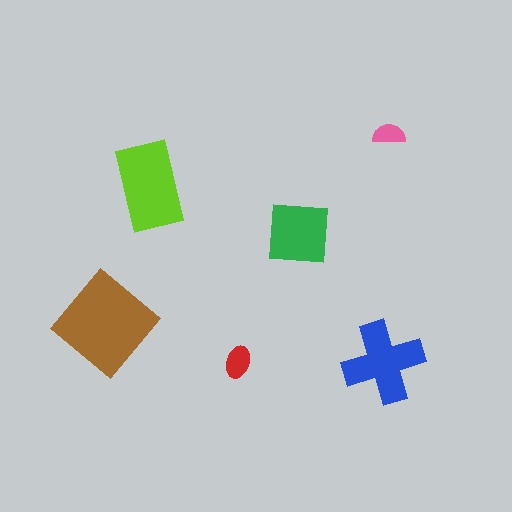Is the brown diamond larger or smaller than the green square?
Larger.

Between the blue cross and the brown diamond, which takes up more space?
The brown diamond.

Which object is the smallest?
The pink semicircle.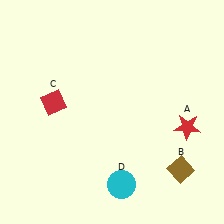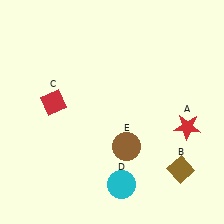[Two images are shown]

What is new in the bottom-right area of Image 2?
A brown circle (E) was added in the bottom-right area of Image 2.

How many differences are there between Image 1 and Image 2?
There is 1 difference between the two images.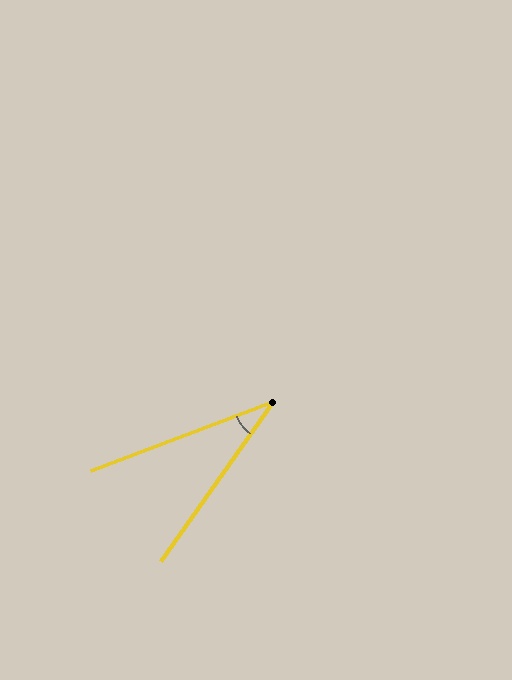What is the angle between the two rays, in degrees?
Approximately 34 degrees.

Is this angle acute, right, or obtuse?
It is acute.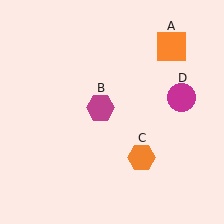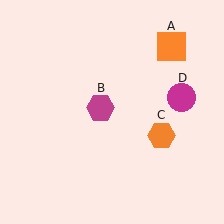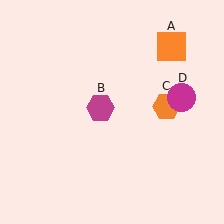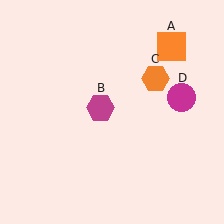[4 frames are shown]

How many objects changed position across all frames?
1 object changed position: orange hexagon (object C).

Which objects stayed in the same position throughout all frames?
Orange square (object A) and magenta hexagon (object B) and magenta circle (object D) remained stationary.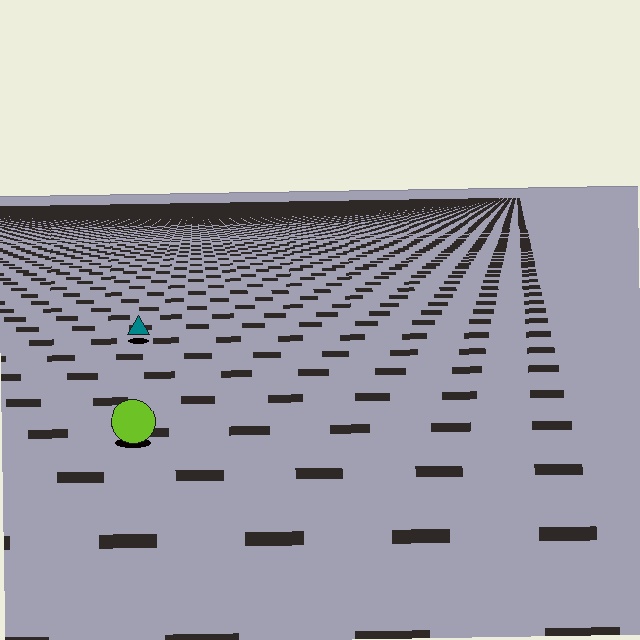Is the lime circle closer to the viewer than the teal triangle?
Yes. The lime circle is closer — you can tell from the texture gradient: the ground texture is coarser near it.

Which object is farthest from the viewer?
The teal triangle is farthest from the viewer. It appears smaller and the ground texture around it is denser.